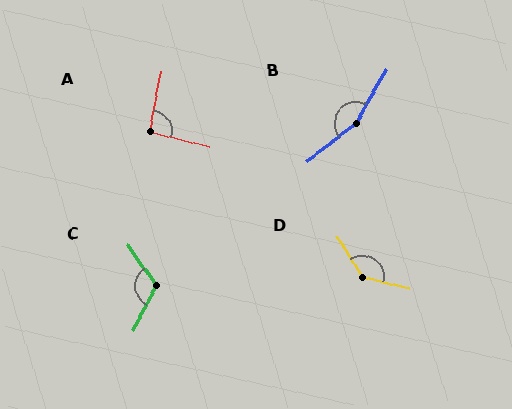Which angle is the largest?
B, at approximately 157 degrees.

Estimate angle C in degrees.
Approximately 117 degrees.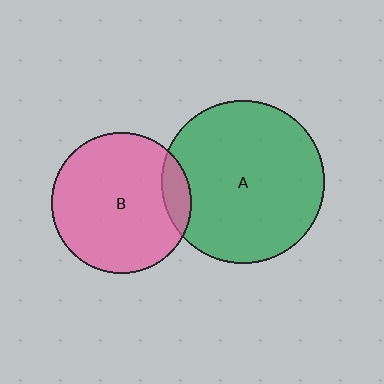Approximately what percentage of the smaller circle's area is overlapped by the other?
Approximately 10%.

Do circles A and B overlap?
Yes.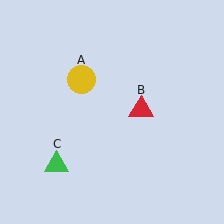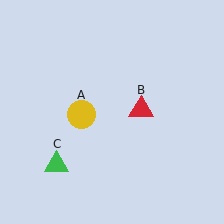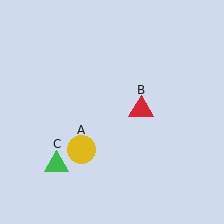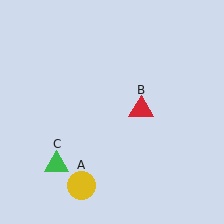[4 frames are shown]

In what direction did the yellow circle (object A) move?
The yellow circle (object A) moved down.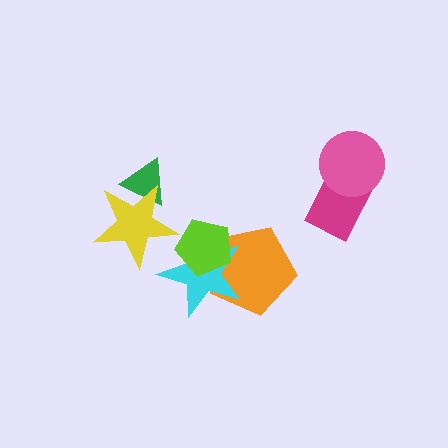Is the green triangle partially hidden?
Yes, it is partially covered by another shape.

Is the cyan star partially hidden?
Yes, it is partially covered by another shape.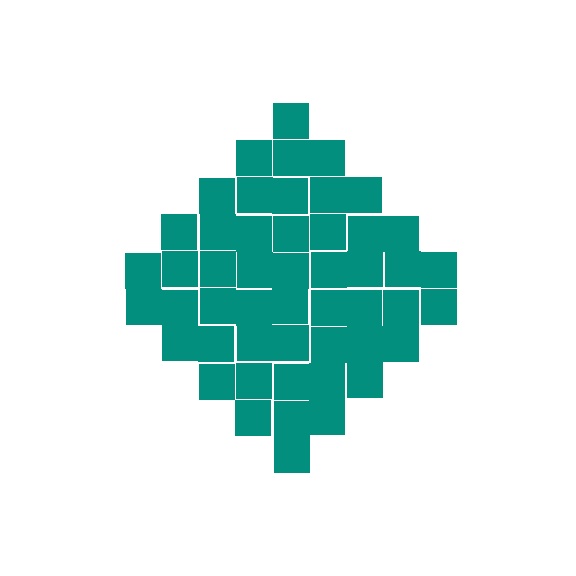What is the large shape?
The large shape is a diamond.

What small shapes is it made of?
It is made of small squares.